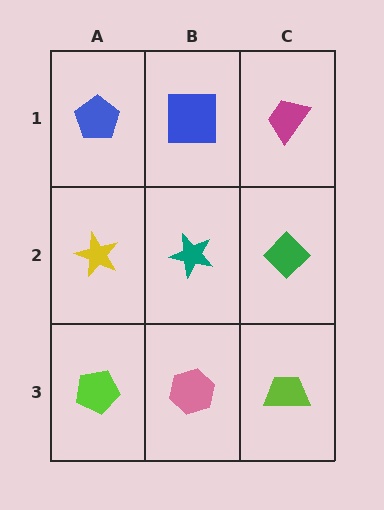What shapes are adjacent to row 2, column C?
A magenta trapezoid (row 1, column C), a lime trapezoid (row 3, column C), a teal star (row 2, column B).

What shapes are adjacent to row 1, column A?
A yellow star (row 2, column A), a blue square (row 1, column B).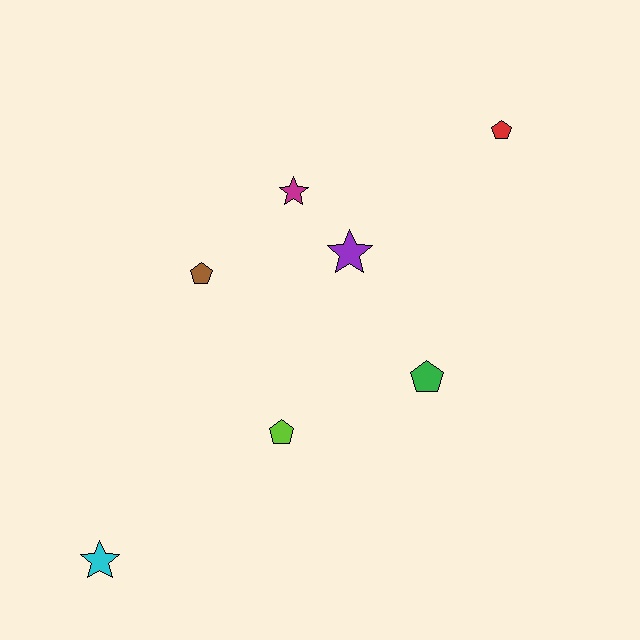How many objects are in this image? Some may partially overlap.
There are 7 objects.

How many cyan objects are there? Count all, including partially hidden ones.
There is 1 cyan object.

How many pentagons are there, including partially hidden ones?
There are 4 pentagons.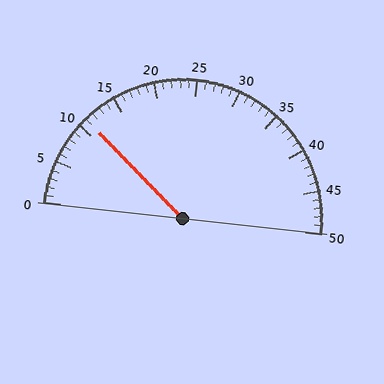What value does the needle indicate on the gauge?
The needle indicates approximately 11.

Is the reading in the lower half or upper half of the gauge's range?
The reading is in the lower half of the range (0 to 50).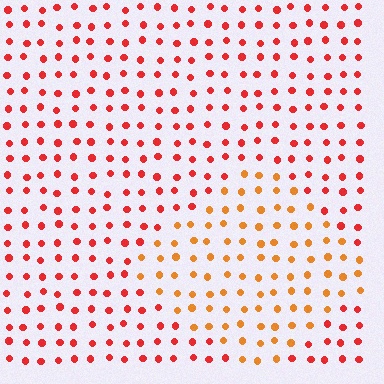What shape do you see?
I see a diamond.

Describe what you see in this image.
The image is filled with small red elements in a uniform arrangement. A diamond-shaped region is visible where the elements are tinted to a slightly different hue, forming a subtle color boundary.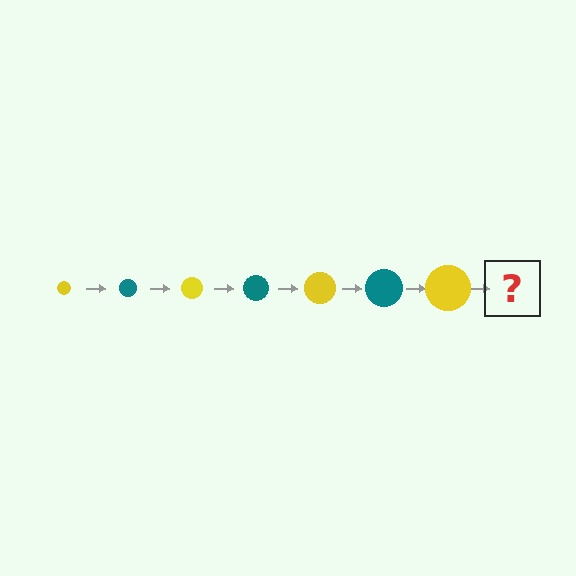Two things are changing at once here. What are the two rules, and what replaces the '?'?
The two rules are that the circle grows larger each step and the color cycles through yellow and teal. The '?' should be a teal circle, larger than the previous one.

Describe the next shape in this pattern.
It should be a teal circle, larger than the previous one.